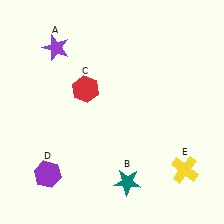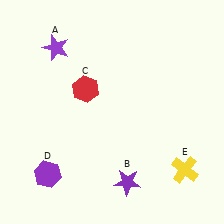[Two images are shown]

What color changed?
The star (B) changed from teal in Image 1 to purple in Image 2.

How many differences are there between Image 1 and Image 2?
There is 1 difference between the two images.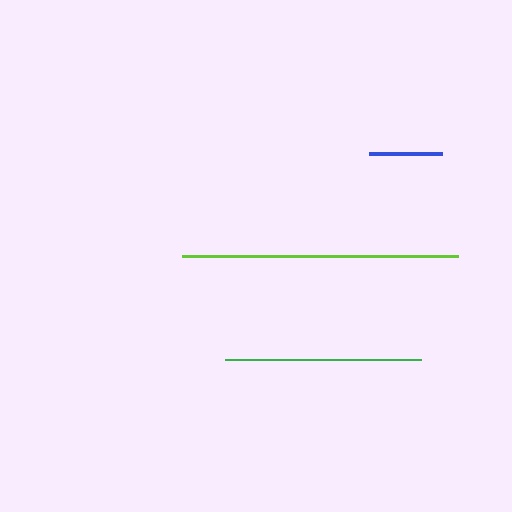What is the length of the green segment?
The green segment is approximately 196 pixels long.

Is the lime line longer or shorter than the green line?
The lime line is longer than the green line.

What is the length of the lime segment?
The lime segment is approximately 276 pixels long.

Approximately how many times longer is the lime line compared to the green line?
The lime line is approximately 1.4 times the length of the green line.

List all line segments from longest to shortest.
From longest to shortest: lime, green, blue.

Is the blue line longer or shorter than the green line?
The green line is longer than the blue line.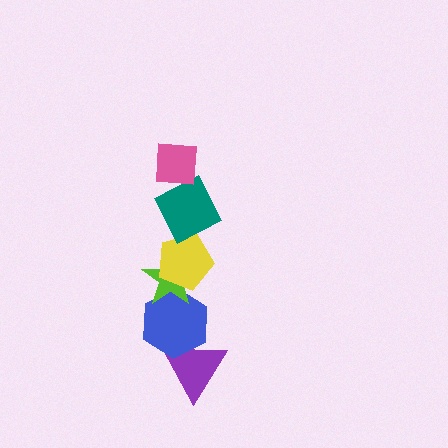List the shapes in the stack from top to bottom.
From top to bottom: the pink square, the teal square, the yellow pentagon, the lime star, the blue hexagon, the purple triangle.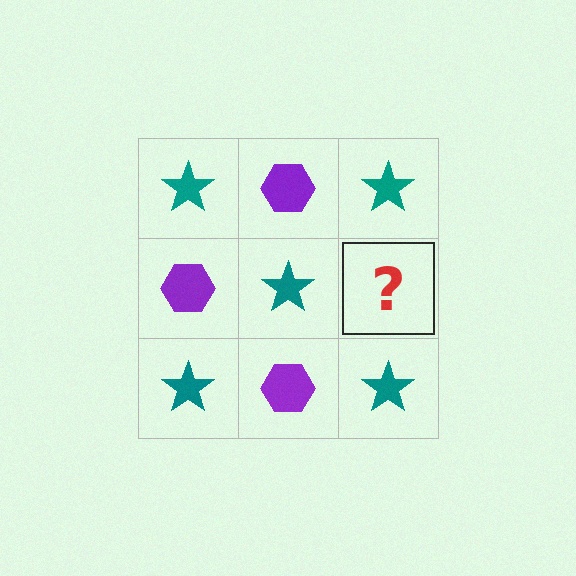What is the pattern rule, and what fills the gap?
The rule is that it alternates teal star and purple hexagon in a checkerboard pattern. The gap should be filled with a purple hexagon.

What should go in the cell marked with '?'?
The missing cell should contain a purple hexagon.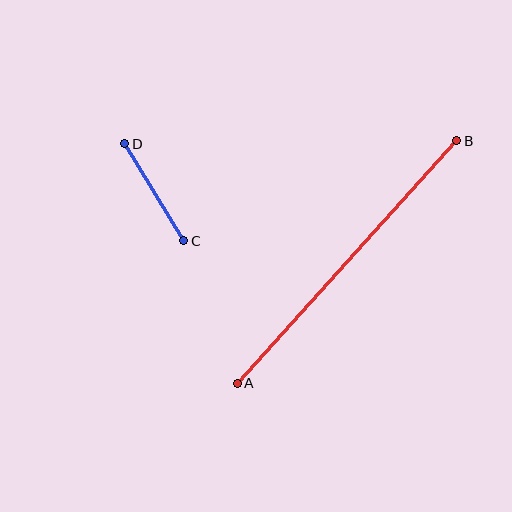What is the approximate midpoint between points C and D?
The midpoint is at approximately (154, 192) pixels.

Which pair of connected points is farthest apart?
Points A and B are farthest apart.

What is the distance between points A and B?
The distance is approximately 327 pixels.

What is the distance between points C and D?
The distance is approximately 113 pixels.